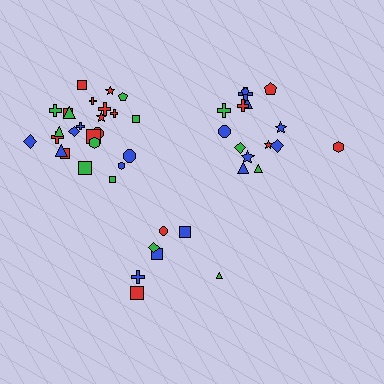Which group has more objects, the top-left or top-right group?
The top-left group.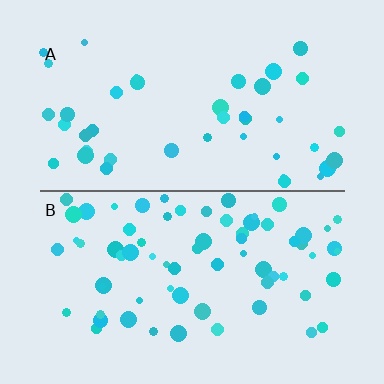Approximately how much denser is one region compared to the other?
Approximately 1.7× — region B over region A.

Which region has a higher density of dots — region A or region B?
B (the bottom).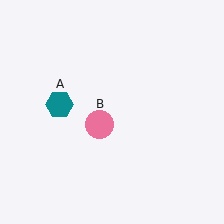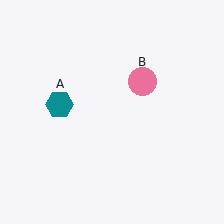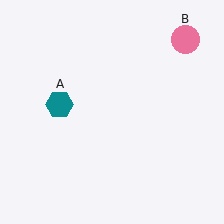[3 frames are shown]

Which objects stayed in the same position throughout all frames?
Teal hexagon (object A) remained stationary.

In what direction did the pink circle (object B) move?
The pink circle (object B) moved up and to the right.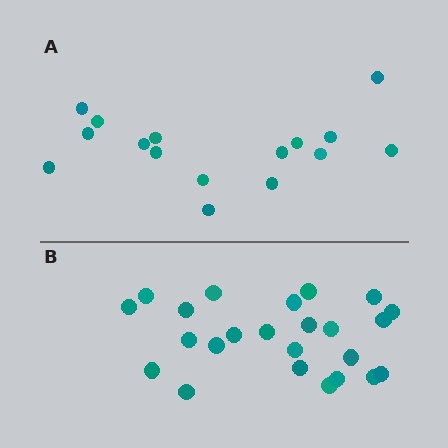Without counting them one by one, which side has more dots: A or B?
Region B (the bottom region) has more dots.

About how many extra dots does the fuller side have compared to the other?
Region B has roughly 8 or so more dots than region A.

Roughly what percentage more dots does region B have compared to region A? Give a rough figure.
About 50% more.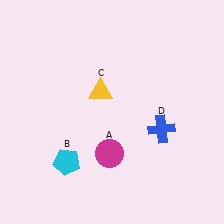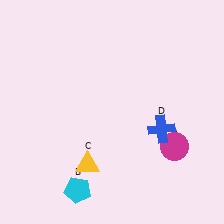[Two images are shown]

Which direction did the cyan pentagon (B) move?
The cyan pentagon (B) moved down.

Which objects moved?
The objects that moved are: the magenta circle (A), the cyan pentagon (B), the yellow triangle (C).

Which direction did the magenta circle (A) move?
The magenta circle (A) moved right.